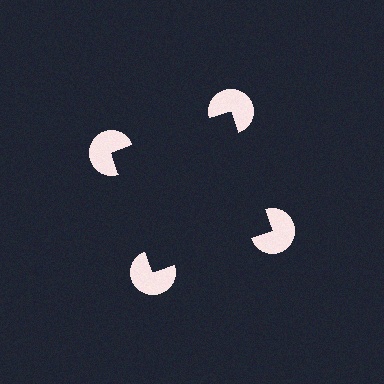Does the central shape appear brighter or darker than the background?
It typically appears slightly darker than the background, even though no actual brightness change is drawn.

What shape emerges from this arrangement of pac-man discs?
An illusory square — its edges are inferred from the aligned wedge cuts in the pac-man discs, not physically drawn.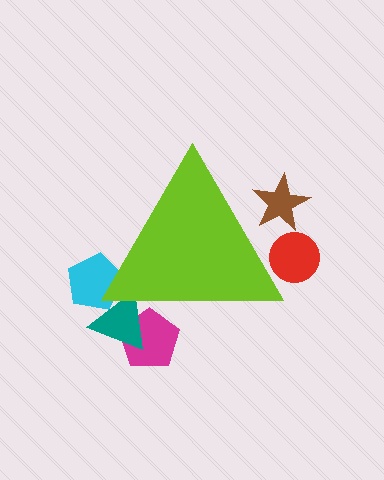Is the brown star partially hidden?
Yes, the brown star is partially hidden behind the lime triangle.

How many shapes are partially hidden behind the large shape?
6 shapes are partially hidden.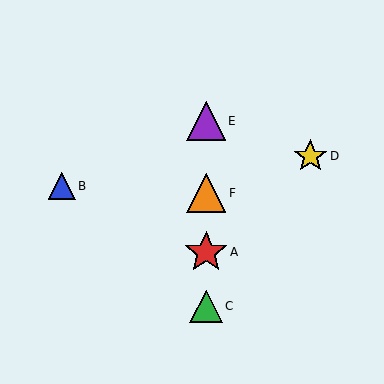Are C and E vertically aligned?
Yes, both are at x≈206.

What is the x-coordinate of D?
Object D is at x≈310.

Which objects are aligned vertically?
Objects A, C, E, F are aligned vertically.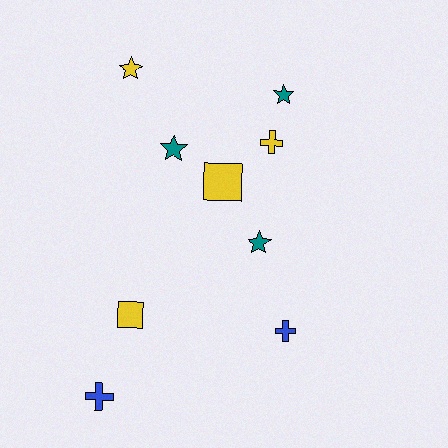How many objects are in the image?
There are 9 objects.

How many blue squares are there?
There are no blue squares.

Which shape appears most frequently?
Star, with 4 objects.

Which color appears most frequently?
Yellow, with 4 objects.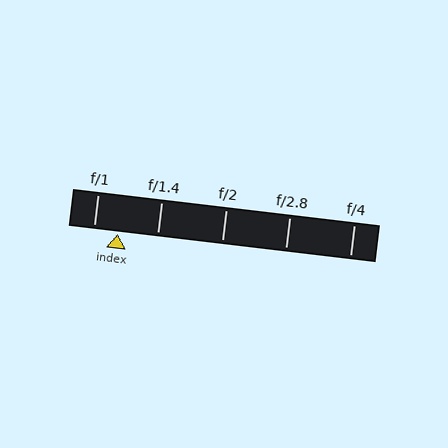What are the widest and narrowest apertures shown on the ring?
The widest aperture shown is f/1 and the narrowest is f/4.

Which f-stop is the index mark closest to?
The index mark is closest to f/1.